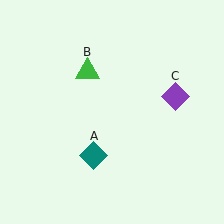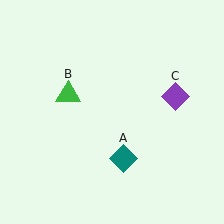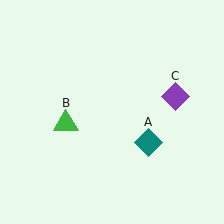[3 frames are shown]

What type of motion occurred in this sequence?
The teal diamond (object A), green triangle (object B) rotated counterclockwise around the center of the scene.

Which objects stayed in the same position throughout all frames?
Purple diamond (object C) remained stationary.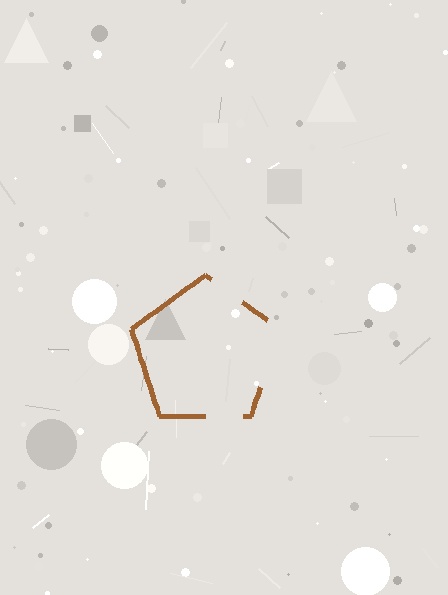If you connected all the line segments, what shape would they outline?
They would outline a pentagon.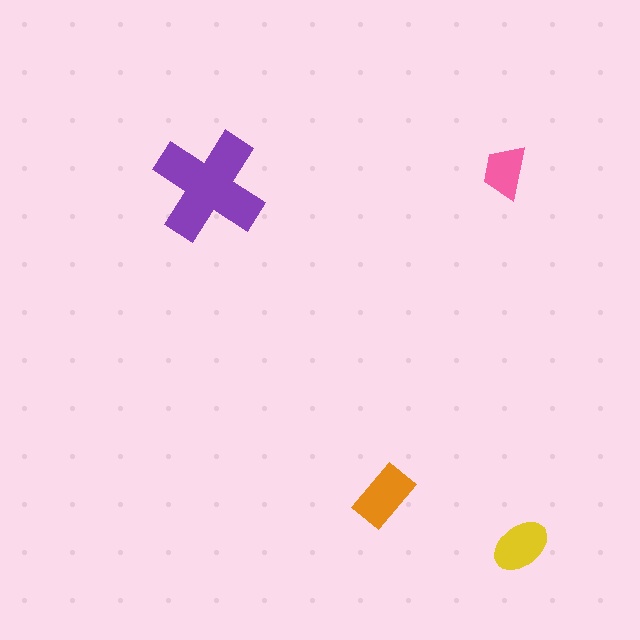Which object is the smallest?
The pink trapezoid.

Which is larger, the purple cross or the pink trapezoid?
The purple cross.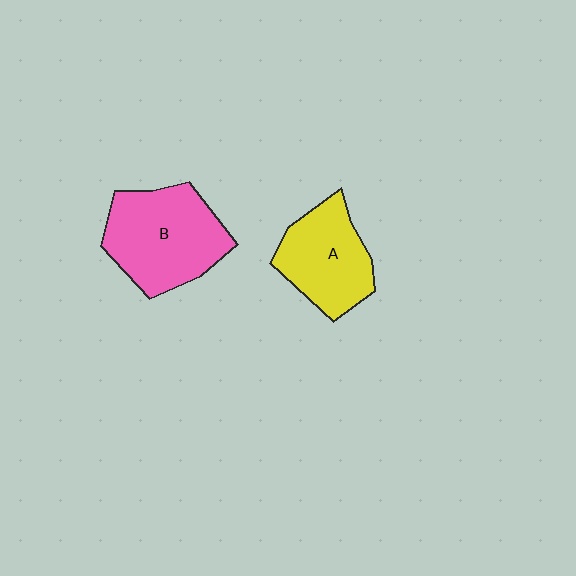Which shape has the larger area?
Shape B (pink).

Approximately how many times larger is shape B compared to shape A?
Approximately 1.3 times.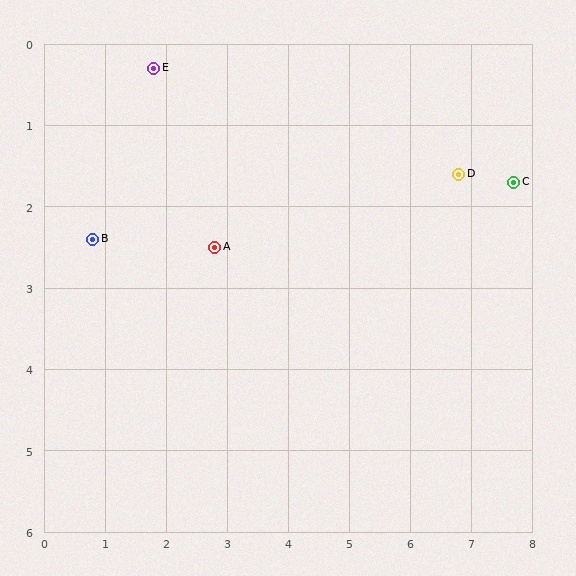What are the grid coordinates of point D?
Point D is at approximately (6.8, 1.6).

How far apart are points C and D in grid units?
Points C and D are about 0.9 grid units apart.